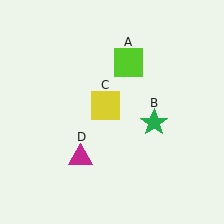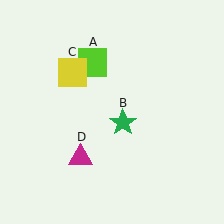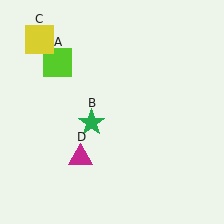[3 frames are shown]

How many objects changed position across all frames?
3 objects changed position: lime square (object A), green star (object B), yellow square (object C).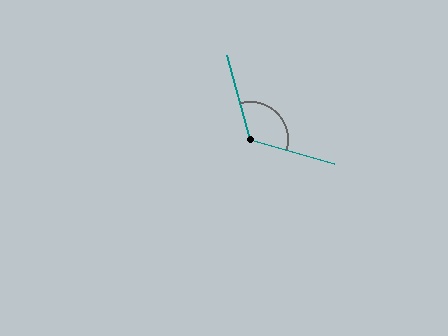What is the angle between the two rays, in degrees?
Approximately 121 degrees.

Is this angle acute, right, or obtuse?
It is obtuse.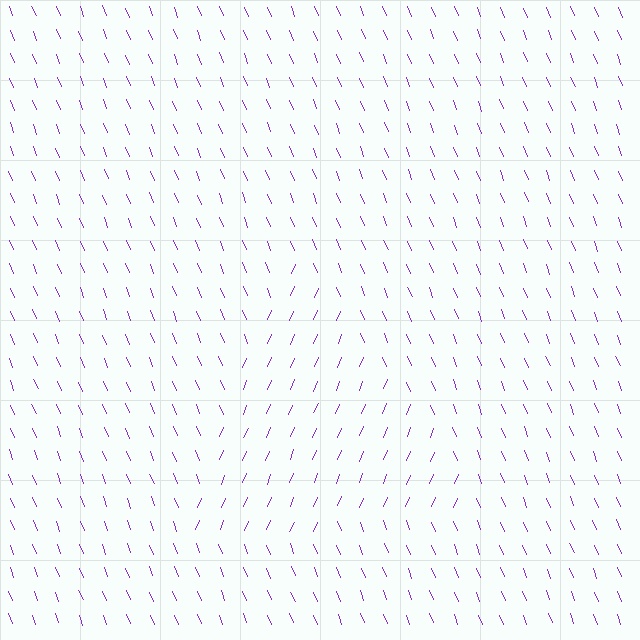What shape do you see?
I see a triangle.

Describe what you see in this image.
The image is filled with small purple line segments. A triangle region in the image has lines oriented differently from the surrounding lines, creating a visible texture boundary.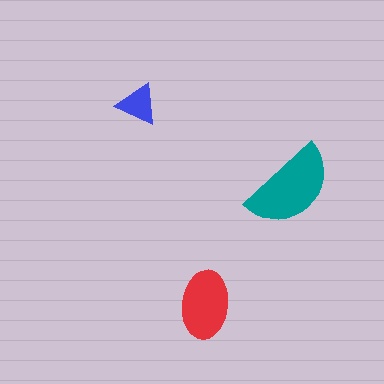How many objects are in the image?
There are 3 objects in the image.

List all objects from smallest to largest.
The blue triangle, the red ellipse, the teal semicircle.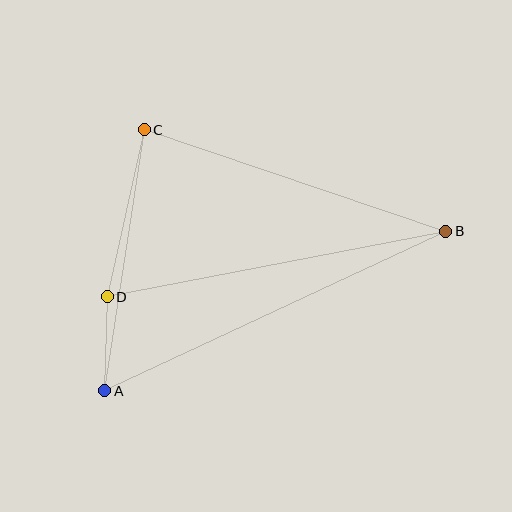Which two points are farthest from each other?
Points A and B are farthest from each other.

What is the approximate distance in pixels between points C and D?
The distance between C and D is approximately 171 pixels.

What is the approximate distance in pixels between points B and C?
The distance between B and C is approximately 318 pixels.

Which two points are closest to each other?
Points A and D are closest to each other.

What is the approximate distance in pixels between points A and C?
The distance between A and C is approximately 264 pixels.